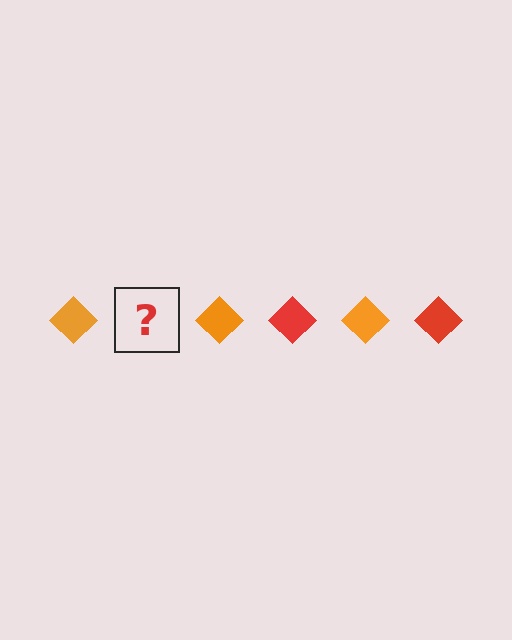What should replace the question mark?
The question mark should be replaced with a red diamond.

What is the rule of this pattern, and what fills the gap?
The rule is that the pattern cycles through orange, red diamonds. The gap should be filled with a red diamond.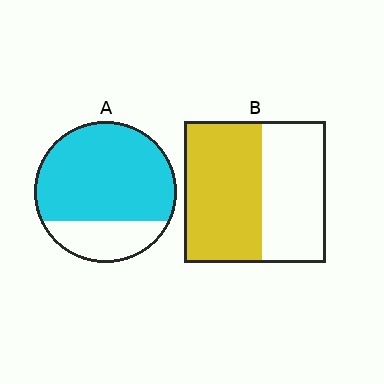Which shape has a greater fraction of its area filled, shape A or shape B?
Shape A.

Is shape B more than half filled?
Yes.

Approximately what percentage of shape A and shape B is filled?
A is approximately 75% and B is approximately 55%.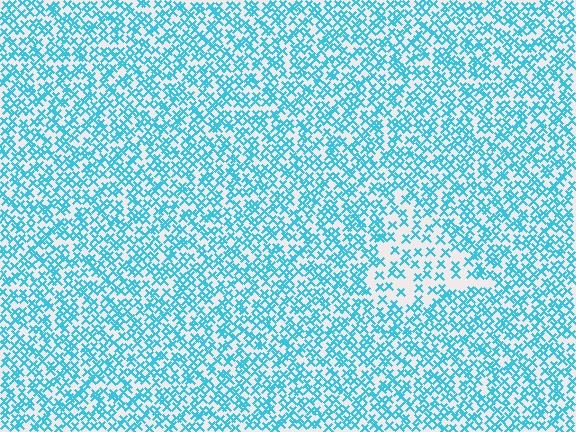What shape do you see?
I see a triangle.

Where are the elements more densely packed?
The elements are more densely packed outside the triangle boundary.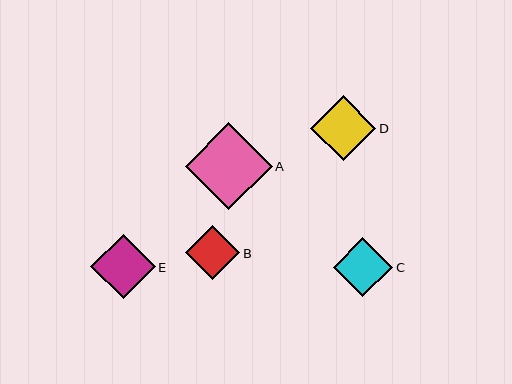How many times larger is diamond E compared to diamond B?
Diamond E is approximately 1.2 times the size of diamond B.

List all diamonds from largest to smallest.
From largest to smallest: A, D, E, C, B.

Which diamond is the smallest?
Diamond B is the smallest with a size of approximately 54 pixels.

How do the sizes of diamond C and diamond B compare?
Diamond C and diamond B are approximately the same size.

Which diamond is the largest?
Diamond A is the largest with a size of approximately 87 pixels.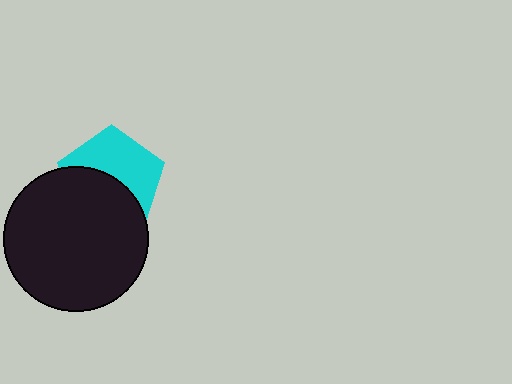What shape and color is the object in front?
The object in front is a black circle.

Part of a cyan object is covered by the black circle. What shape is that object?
It is a pentagon.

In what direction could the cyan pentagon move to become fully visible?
The cyan pentagon could move up. That would shift it out from behind the black circle entirely.